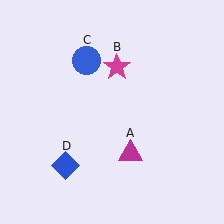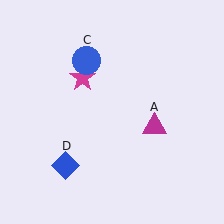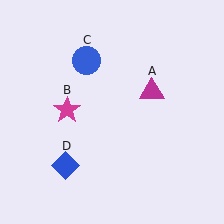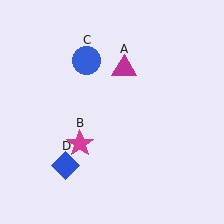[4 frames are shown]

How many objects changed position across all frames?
2 objects changed position: magenta triangle (object A), magenta star (object B).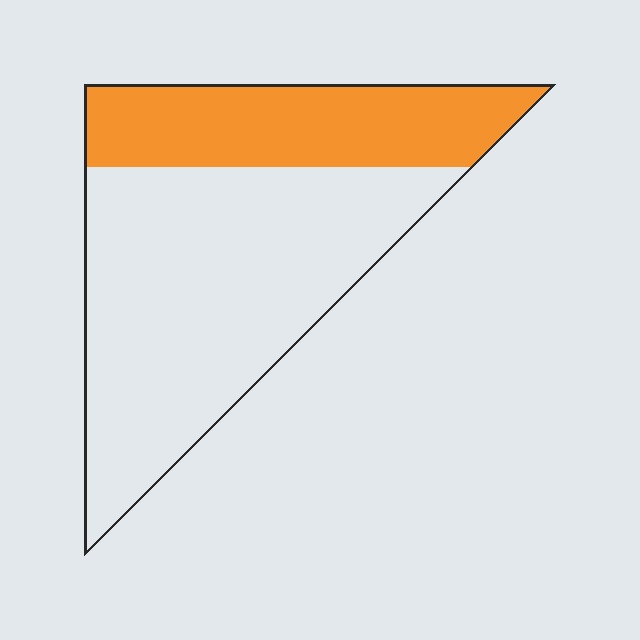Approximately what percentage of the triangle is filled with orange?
Approximately 30%.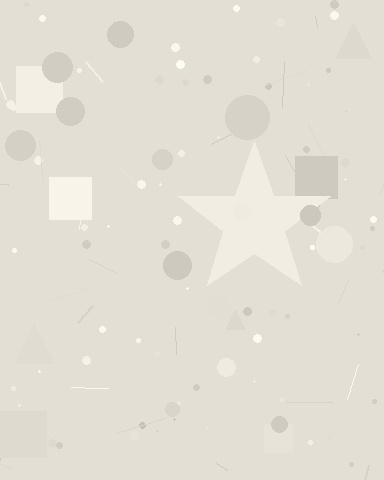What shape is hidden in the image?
A star is hidden in the image.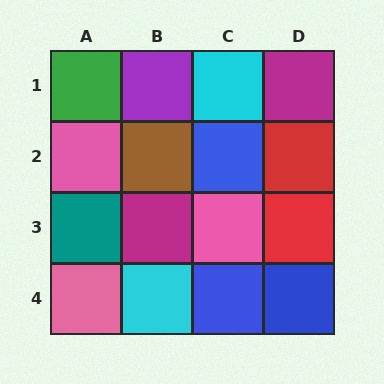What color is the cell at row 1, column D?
Magenta.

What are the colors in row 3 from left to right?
Teal, magenta, pink, red.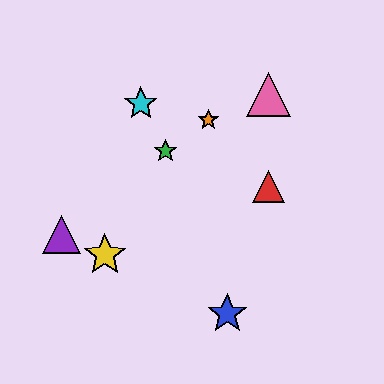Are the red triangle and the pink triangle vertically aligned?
Yes, both are at x≈269.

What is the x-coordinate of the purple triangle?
The purple triangle is at x≈61.